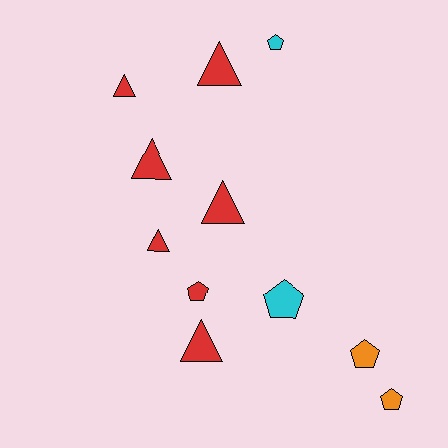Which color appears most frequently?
Red, with 7 objects.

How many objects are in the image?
There are 11 objects.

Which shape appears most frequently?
Triangle, with 6 objects.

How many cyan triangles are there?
There are no cyan triangles.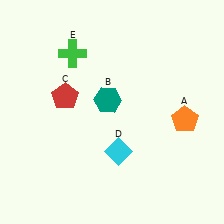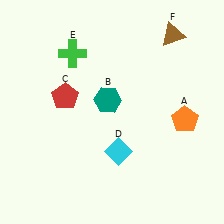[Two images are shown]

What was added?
A brown triangle (F) was added in Image 2.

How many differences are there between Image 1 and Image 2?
There is 1 difference between the two images.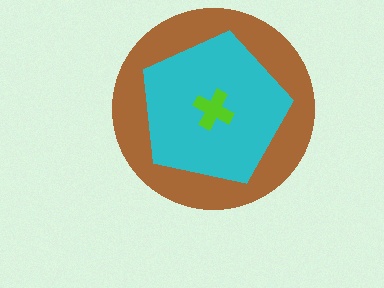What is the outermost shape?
The brown circle.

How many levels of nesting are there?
3.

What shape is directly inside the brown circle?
The cyan pentagon.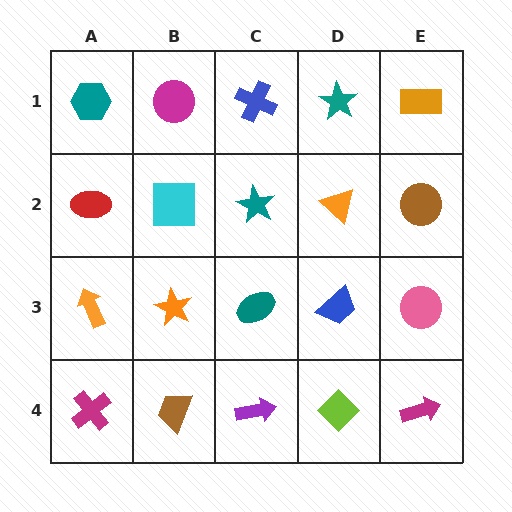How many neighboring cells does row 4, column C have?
3.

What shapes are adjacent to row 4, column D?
A blue trapezoid (row 3, column D), a purple arrow (row 4, column C), a magenta arrow (row 4, column E).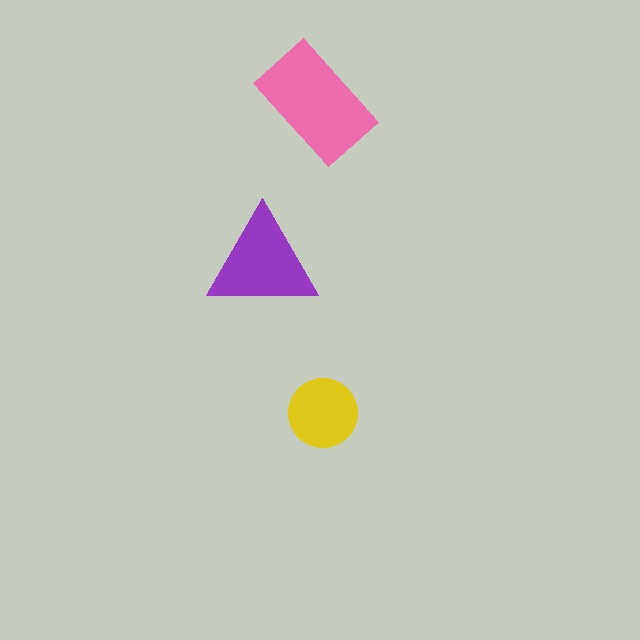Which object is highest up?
The pink rectangle is topmost.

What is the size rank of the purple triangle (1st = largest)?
2nd.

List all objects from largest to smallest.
The pink rectangle, the purple triangle, the yellow circle.